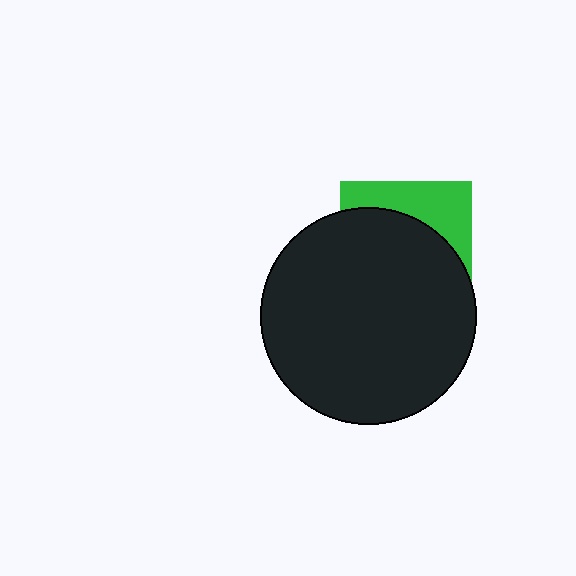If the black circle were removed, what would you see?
You would see the complete green square.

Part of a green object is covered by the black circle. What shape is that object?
It is a square.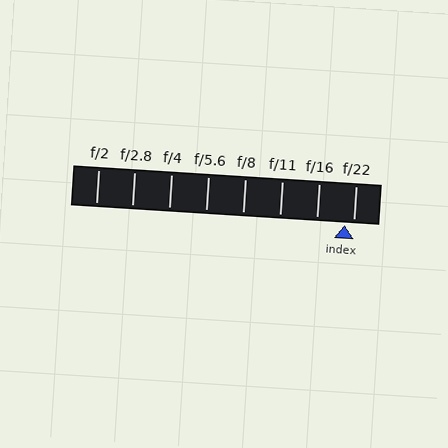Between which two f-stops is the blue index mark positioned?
The index mark is between f/16 and f/22.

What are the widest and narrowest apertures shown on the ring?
The widest aperture shown is f/2 and the narrowest is f/22.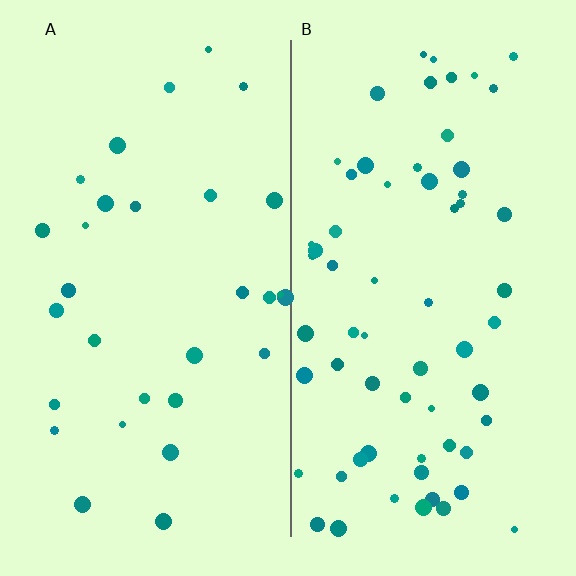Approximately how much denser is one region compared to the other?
Approximately 2.1× — region B over region A.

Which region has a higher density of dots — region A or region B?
B (the right).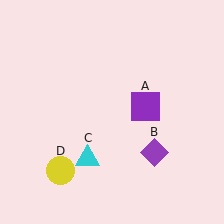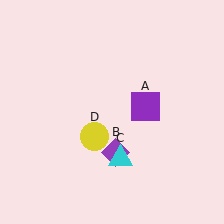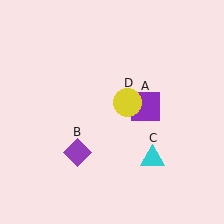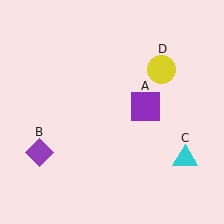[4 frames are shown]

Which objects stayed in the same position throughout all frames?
Purple square (object A) remained stationary.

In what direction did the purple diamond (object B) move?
The purple diamond (object B) moved left.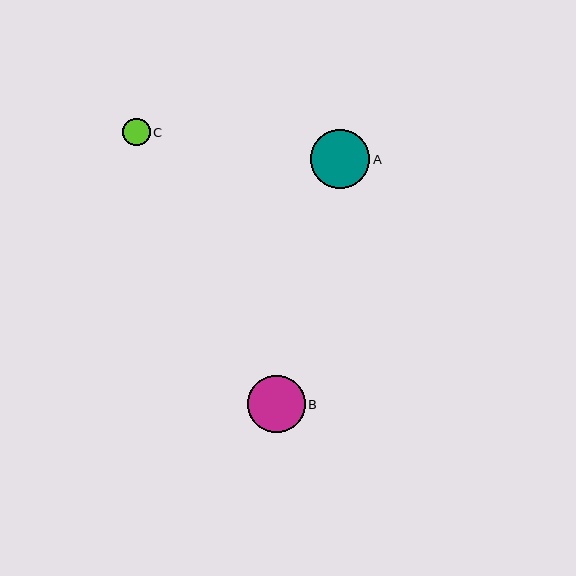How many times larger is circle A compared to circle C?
Circle A is approximately 2.2 times the size of circle C.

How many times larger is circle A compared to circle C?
Circle A is approximately 2.2 times the size of circle C.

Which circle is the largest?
Circle A is the largest with a size of approximately 59 pixels.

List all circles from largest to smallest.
From largest to smallest: A, B, C.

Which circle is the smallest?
Circle C is the smallest with a size of approximately 27 pixels.